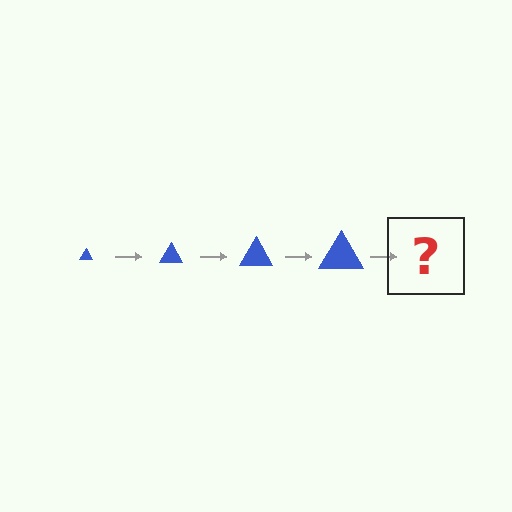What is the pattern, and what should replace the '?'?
The pattern is that the triangle gets progressively larger each step. The '?' should be a blue triangle, larger than the previous one.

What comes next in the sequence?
The next element should be a blue triangle, larger than the previous one.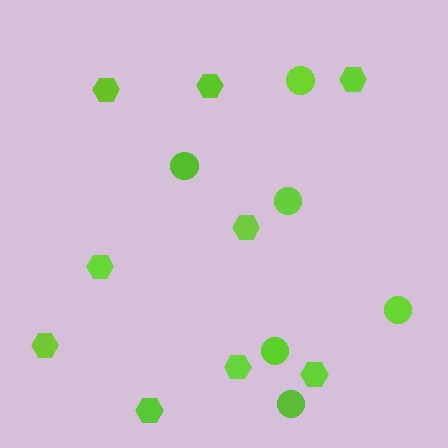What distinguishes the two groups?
There are 2 groups: one group of circles (6) and one group of hexagons (9).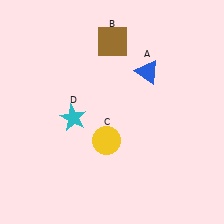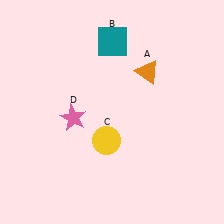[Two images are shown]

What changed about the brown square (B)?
In Image 1, B is brown. In Image 2, it changed to teal.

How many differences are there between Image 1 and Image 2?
There are 3 differences between the two images.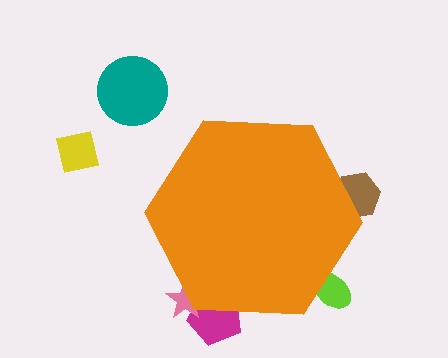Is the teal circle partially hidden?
No, the teal circle is fully visible.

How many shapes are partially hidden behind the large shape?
4 shapes are partially hidden.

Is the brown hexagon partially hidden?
Yes, the brown hexagon is partially hidden behind the orange hexagon.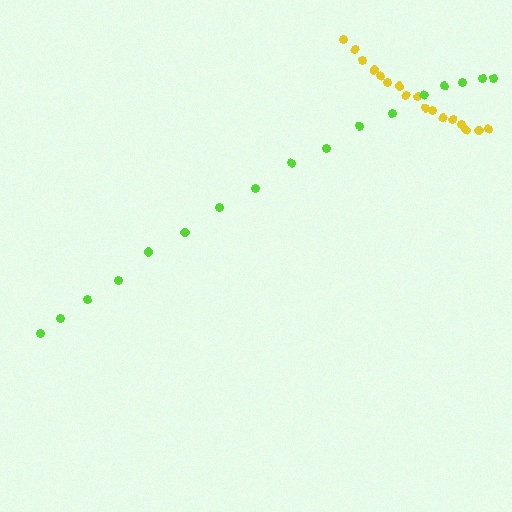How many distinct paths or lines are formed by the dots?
There are 2 distinct paths.